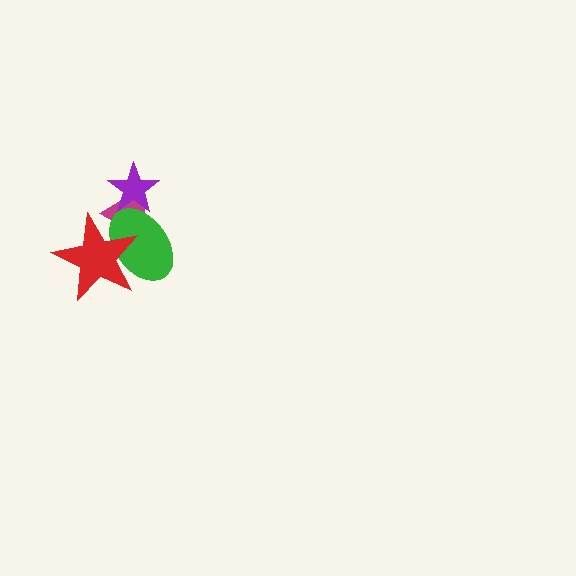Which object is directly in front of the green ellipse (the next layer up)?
The purple star is directly in front of the green ellipse.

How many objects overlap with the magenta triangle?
3 objects overlap with the magenta triangle.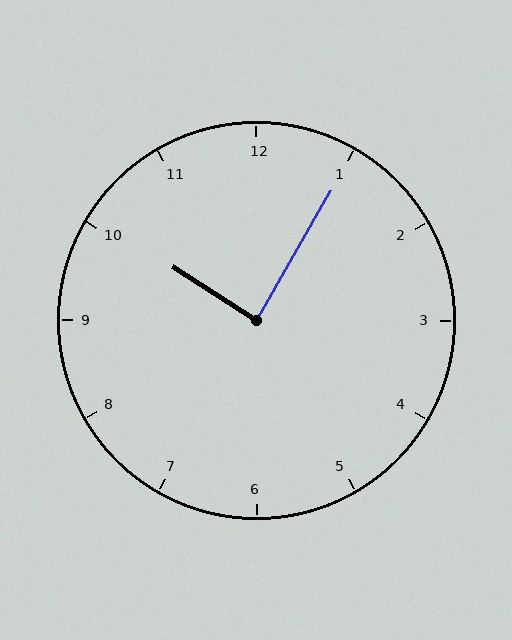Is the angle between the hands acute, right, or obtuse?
It is right.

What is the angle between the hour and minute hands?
Approximately 88 degrees.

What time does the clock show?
10:05.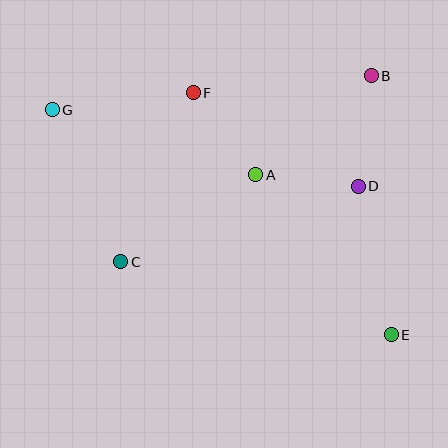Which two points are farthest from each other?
Points E and G are farthest from each other.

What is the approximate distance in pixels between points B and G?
The distance between B and G is approximately 321 pixels.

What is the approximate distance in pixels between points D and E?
The distance between D and E is approximately 152 pixels.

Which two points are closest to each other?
Points A and F are closest to each other.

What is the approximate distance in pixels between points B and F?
The distance between B and F is approximately 179 pixels.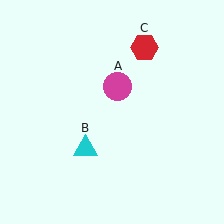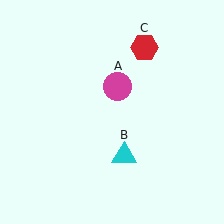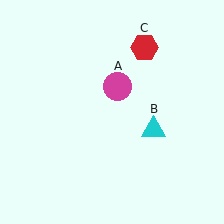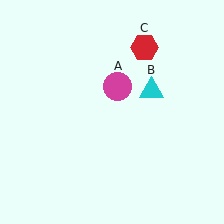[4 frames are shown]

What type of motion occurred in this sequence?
The cyan triangle (object B) rotated counterclockwise around the center of the scene.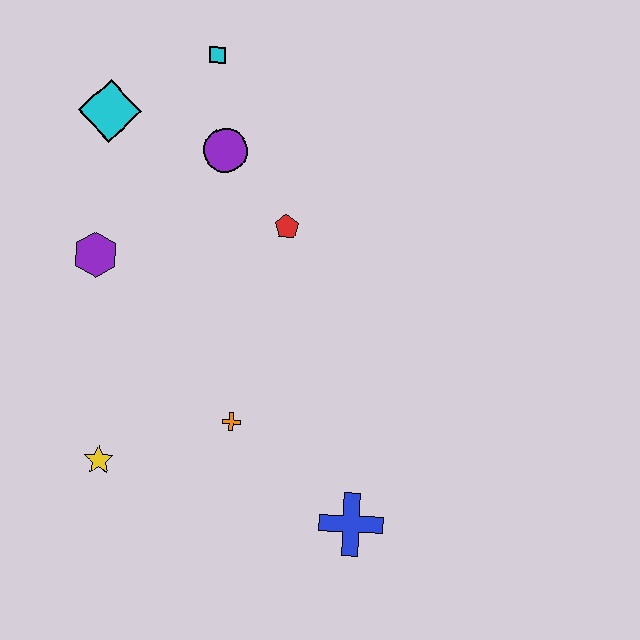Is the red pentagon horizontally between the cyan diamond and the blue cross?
Yes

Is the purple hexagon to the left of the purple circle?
Yes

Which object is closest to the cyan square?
The purple circle is closest to the cyan square.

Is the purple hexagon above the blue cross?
Yes